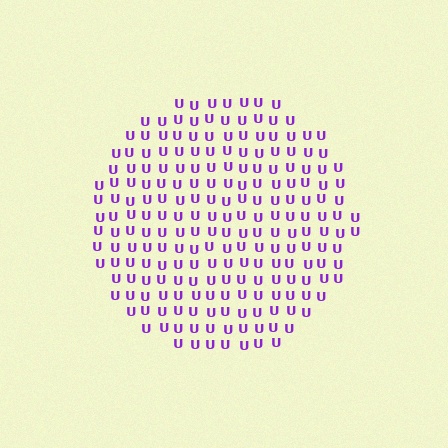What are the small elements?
The small elements are letter U's.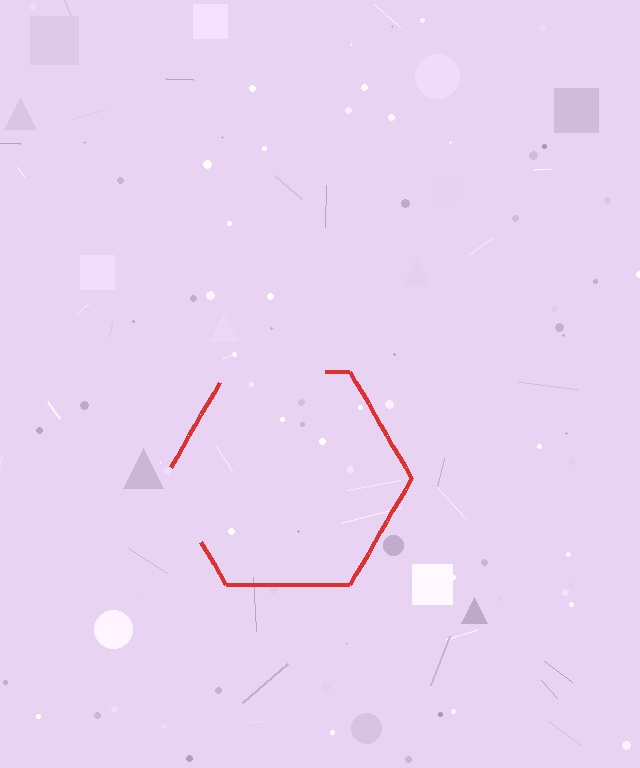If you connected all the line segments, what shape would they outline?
They would outline a hexagon.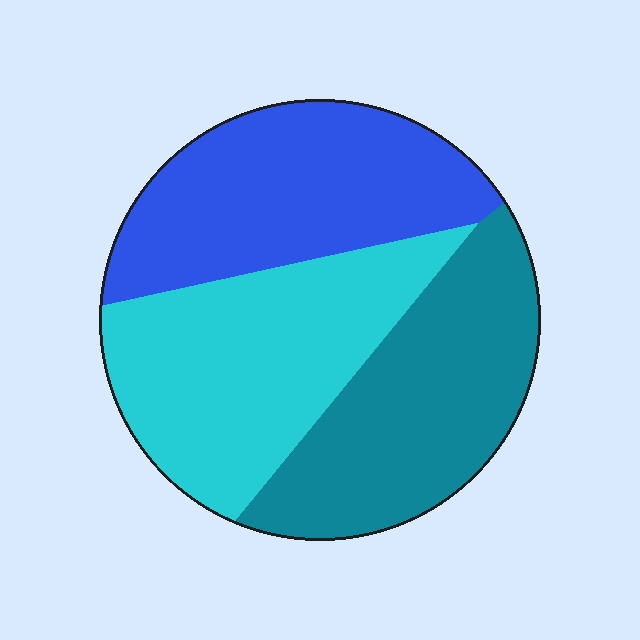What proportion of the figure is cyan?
Cyan covers around 35% of the figure.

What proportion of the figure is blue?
Blue covers around 35% of the figure.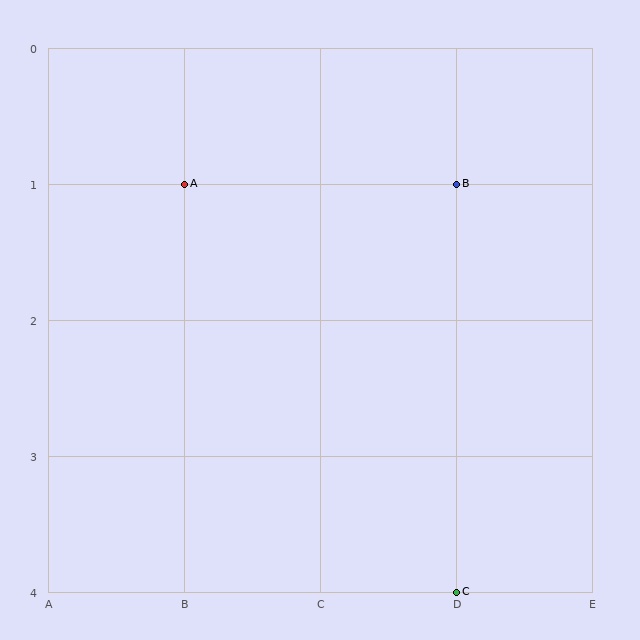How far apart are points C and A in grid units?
Points C and A are 2 columns and 3 rows apart (about 3.6 grid units diagonally).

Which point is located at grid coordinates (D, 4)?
Point C is at (D, 4).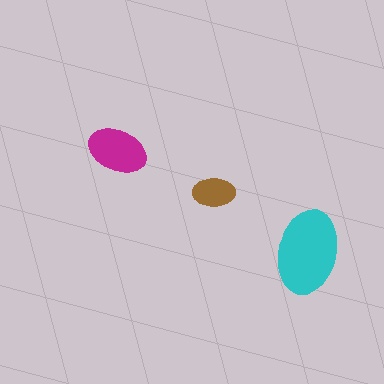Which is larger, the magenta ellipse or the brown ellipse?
The magenta one.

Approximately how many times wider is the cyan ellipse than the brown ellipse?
About 2 times wider.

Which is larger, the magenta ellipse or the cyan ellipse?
The cyan one.